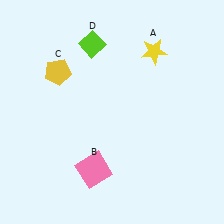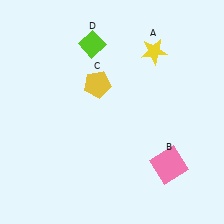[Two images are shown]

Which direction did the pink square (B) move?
The pink square (B) moved right.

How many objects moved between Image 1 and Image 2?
2 objects moved between the two images.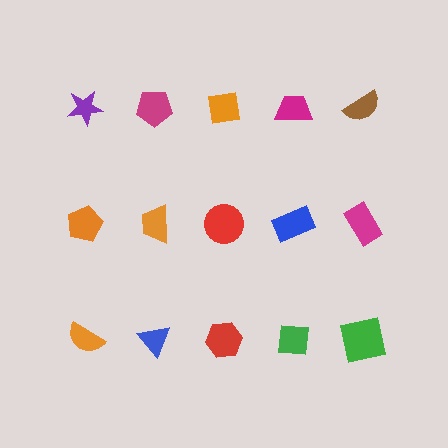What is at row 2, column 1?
An orange pentagon.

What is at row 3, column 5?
A green square.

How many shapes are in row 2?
5 shapes.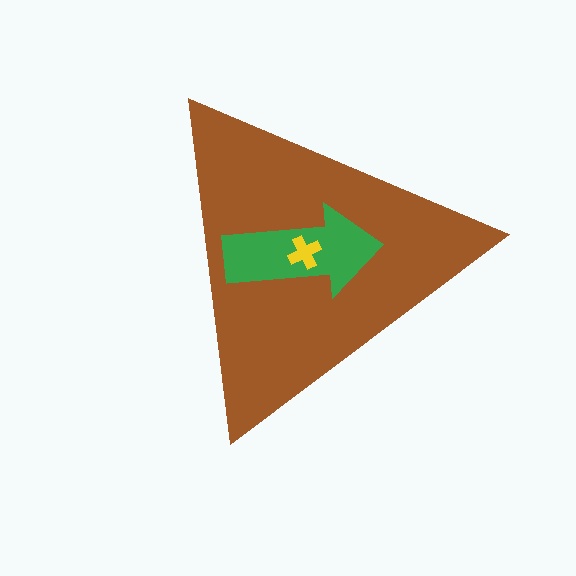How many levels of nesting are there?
3.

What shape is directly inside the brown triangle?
The green arrow.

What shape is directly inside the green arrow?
The yellow cross.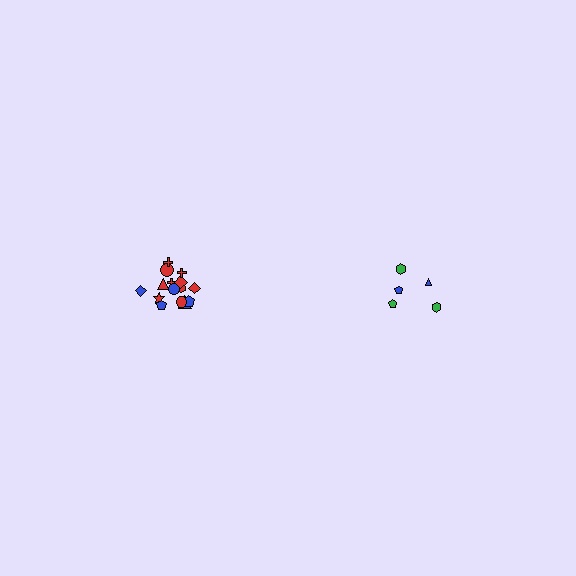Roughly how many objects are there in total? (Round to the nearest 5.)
Roughly 20 objects in total.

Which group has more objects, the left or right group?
The left group.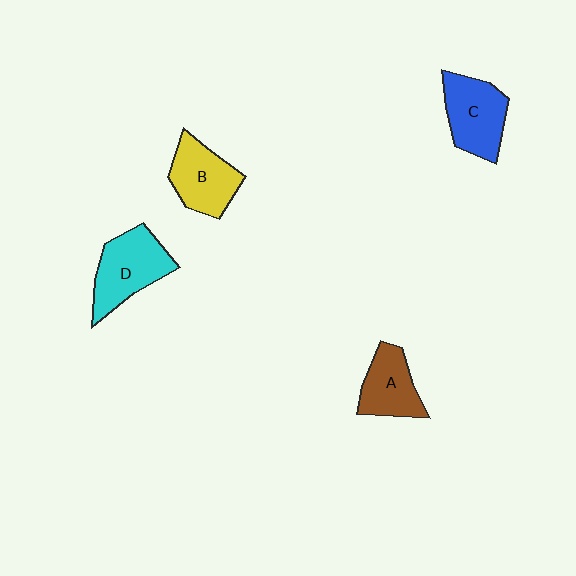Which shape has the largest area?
Shape D (cyan).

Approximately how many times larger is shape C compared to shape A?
Approximately 1.2 times.